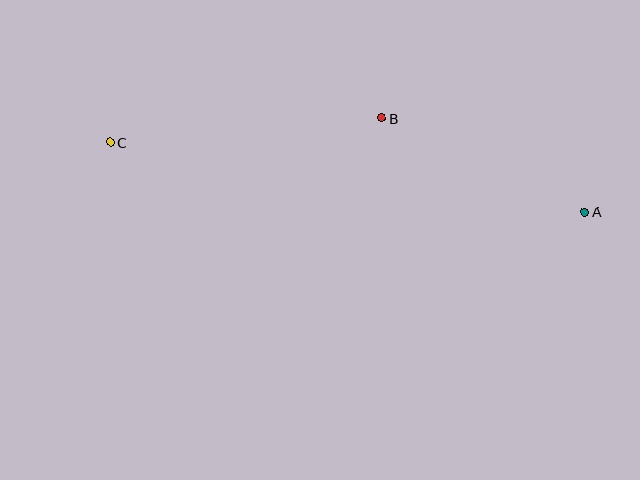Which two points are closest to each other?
Points A and B are closest to each other.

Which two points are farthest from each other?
Points A and C are farthest from each other.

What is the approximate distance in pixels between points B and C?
The distance between B and C is approximately 273 pixels.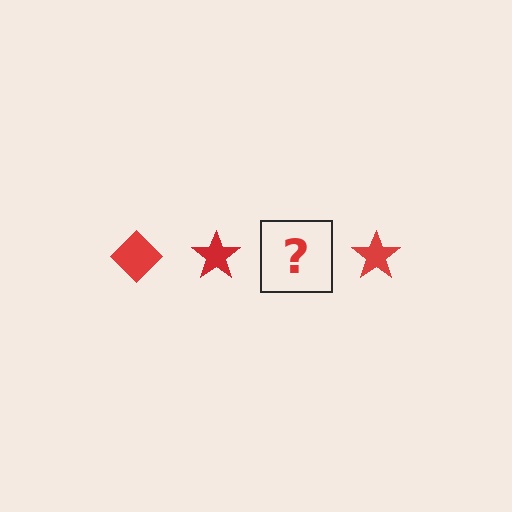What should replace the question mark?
The question mark should be replaced with a red diamond.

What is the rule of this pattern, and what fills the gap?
The rule is that the pattern cycles through diamond, star shapes in red. The gap should be filled with a red diamond.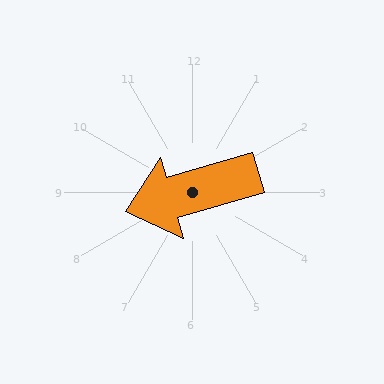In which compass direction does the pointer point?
West.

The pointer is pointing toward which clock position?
Roughly 8 o'clock.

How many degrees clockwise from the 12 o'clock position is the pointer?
Approximately 253 degrees.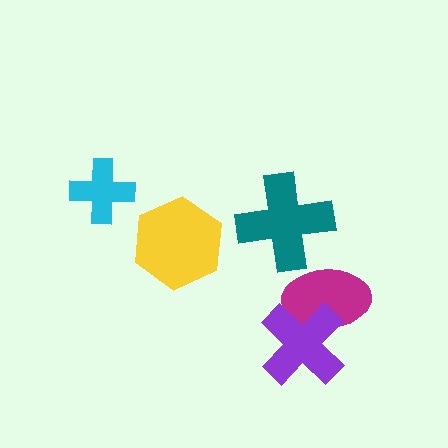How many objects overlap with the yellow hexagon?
0 objects overlap with the yellow hexagon.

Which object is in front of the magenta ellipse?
The purple cross is in front of the magenta ellipse.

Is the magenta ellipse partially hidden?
Yes, it is partially covered by another shape.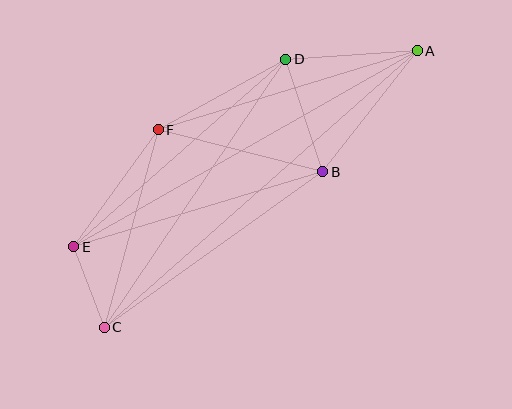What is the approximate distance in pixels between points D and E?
The distance between D and E is approximately 283 pixels.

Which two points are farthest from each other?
Points A and C are farthest from each other.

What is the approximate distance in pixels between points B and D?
The distance between B and D is approximately 118 pixels.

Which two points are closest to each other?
Points C and E are closest to each other.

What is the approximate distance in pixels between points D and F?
The distance between D and F is approximately 145 pixels.